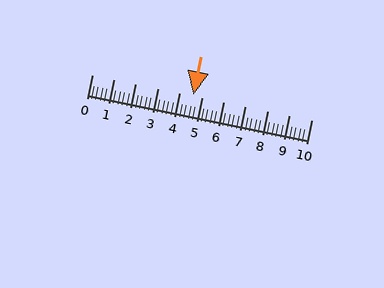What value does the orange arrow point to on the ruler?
The orange arrow points to approximately 4.6.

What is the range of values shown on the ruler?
The ruler shows values from 0 to 10.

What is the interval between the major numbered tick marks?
The major tick marks are spaced 1 units apart.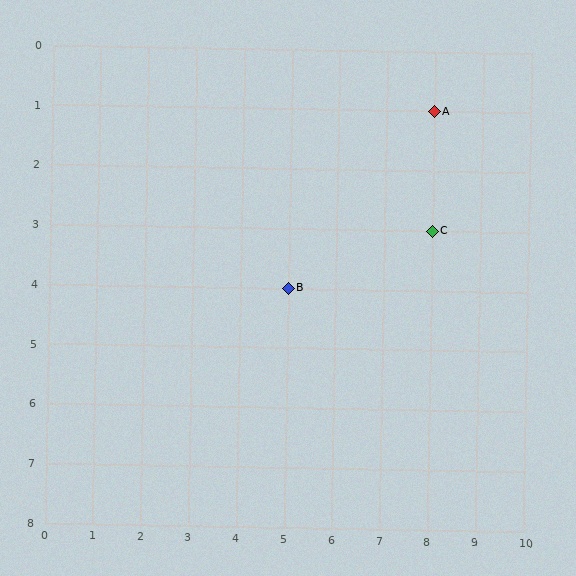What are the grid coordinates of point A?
Point A is at grid coordinates (8, 1).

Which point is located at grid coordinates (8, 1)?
Point A is at (8, 1).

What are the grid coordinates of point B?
Point B is at grid coordinates (5, 4).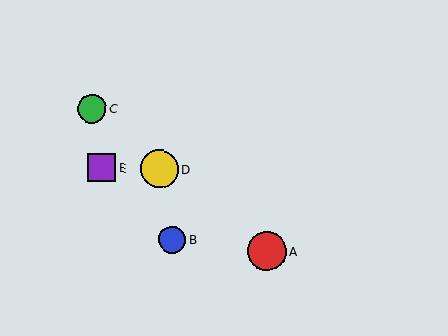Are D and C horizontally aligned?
No, D is at y≈169 and C is at y≈109.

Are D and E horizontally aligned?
Yes, both are at y≈169.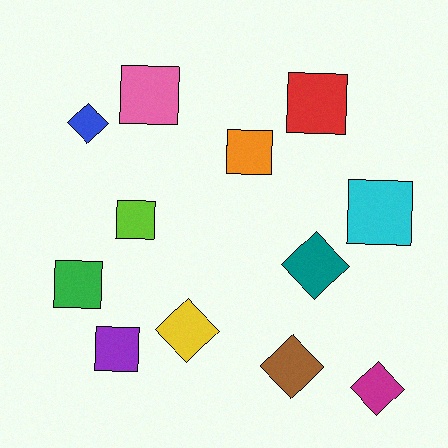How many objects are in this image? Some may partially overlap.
There are 12 objects.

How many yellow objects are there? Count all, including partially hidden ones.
There is 1 yellow object.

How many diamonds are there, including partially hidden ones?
There are 5 diamonds.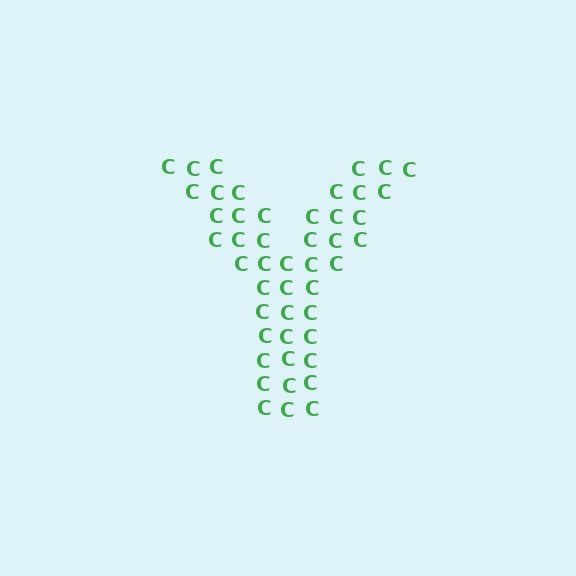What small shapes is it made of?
It is made of small letter C's.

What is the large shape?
The large shape is the letter Y.